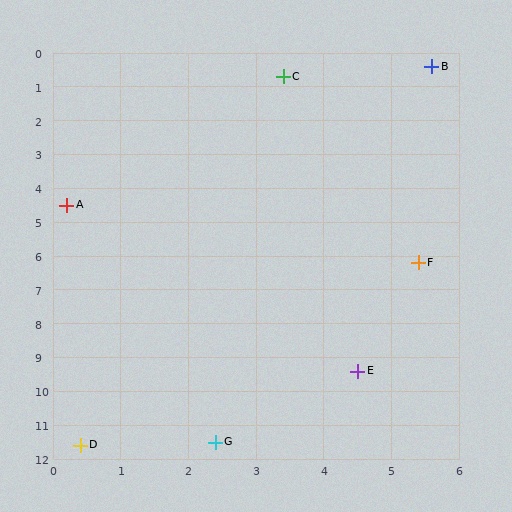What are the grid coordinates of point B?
Point B is at approximately (5.6, 0.4).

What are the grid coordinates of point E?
Point E is at approximately (4.5, 9.4).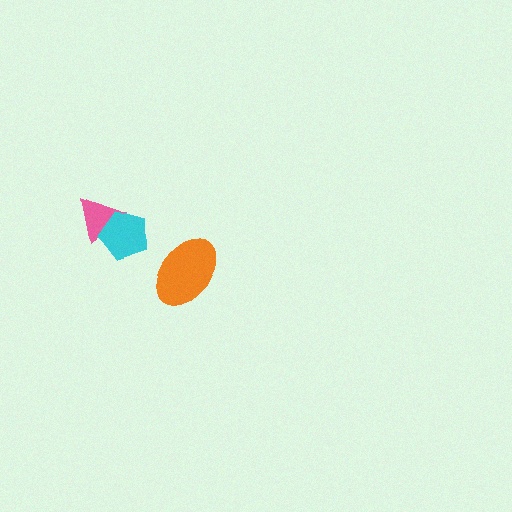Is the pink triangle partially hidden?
Yes, it is partially covered by another shape.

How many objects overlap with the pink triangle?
1 object overlaps with the pink triangle.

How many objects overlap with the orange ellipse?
0 objects overlap with the orange ellipse.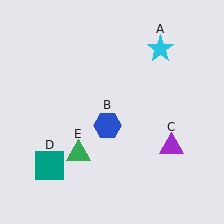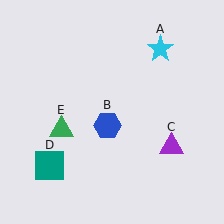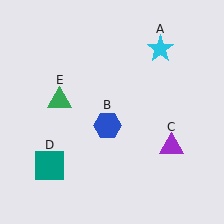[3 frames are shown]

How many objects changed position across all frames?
1 object changed position: green triangle (object E).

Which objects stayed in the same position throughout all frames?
Cyan star (object A) and blue hexagon (object B) and purple triangle (object C) and teal square (object D) remained stationary.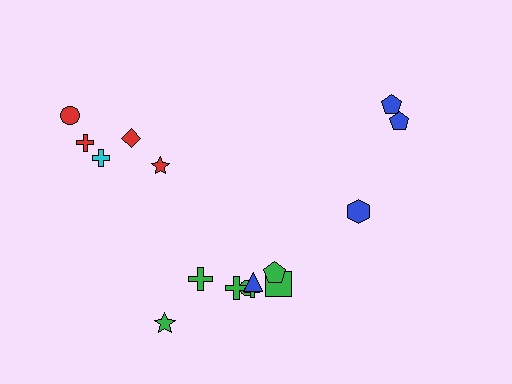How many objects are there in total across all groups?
There are 16 objects.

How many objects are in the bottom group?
There are 8 objects.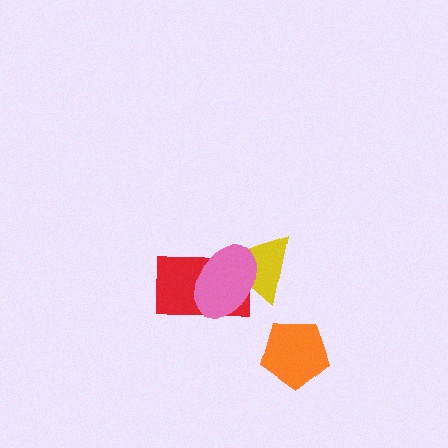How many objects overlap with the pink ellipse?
2 objects overlap with the pink ellipse.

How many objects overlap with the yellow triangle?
2 objects overlap with the yellow triangle.